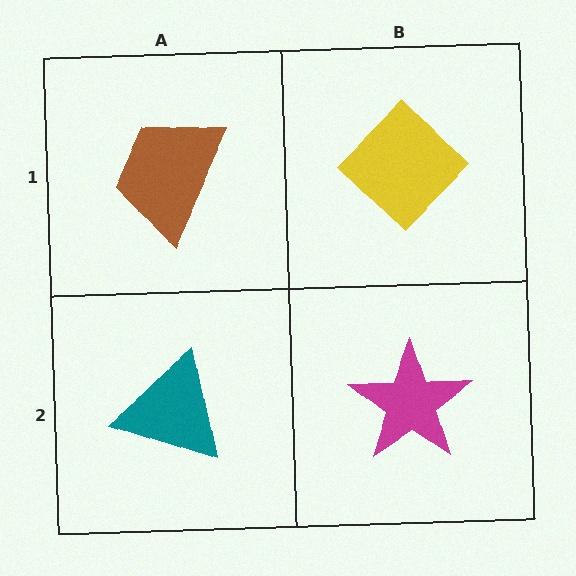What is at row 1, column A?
A brown trapezoid.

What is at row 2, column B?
A magenta star.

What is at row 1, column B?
A yellow diamond.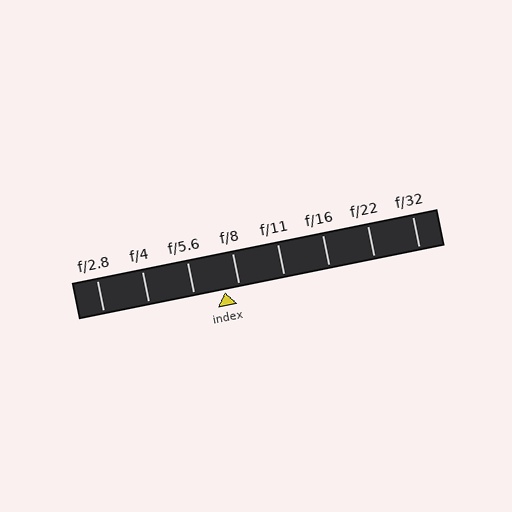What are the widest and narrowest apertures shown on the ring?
The widest aperture shown is f/2.8 and the narrowest is f/32.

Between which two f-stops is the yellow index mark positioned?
The index mark is between f/5.6 and f/8.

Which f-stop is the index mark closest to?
The index mark is closest to f/8.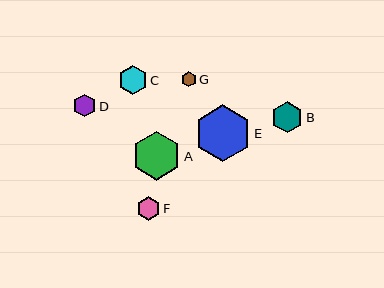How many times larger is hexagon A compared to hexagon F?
Hexagon A is approximately 2.1 times the size of hexagon F.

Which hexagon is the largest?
Hexagon E is the largest with a size of approximately 56 pixels.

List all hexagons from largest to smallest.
From largest to smallest: E, A, B, C, F, D, G.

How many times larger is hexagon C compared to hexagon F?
Hexagon C is approximately 1.2 times the size of hexagon F.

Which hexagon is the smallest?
Hexagon G is the smallest with a size of approximately 15 pixels.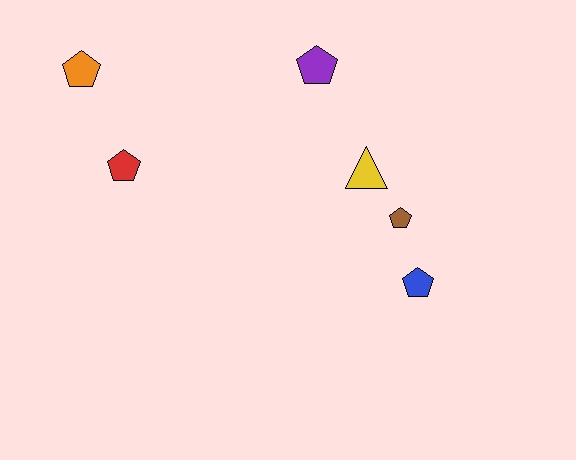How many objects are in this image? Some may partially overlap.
There are 6 objects.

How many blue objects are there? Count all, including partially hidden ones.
There is 1 blue object.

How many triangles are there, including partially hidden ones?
There is 1 triangle.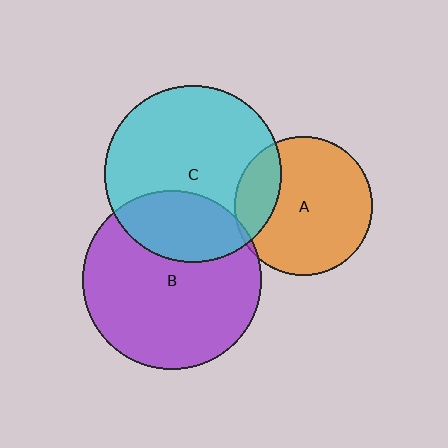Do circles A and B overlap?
Yes.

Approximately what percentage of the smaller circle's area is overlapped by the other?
Approximately 5%.